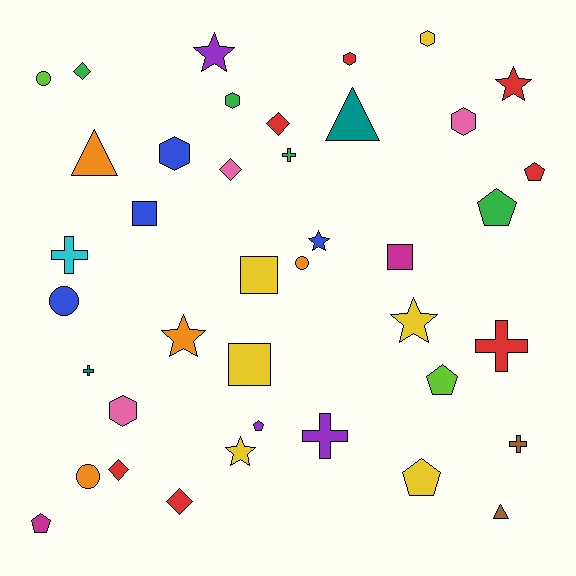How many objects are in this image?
There are 40 objects.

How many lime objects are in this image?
There are 2 lime objects.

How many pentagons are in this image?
There are 6 pentagons.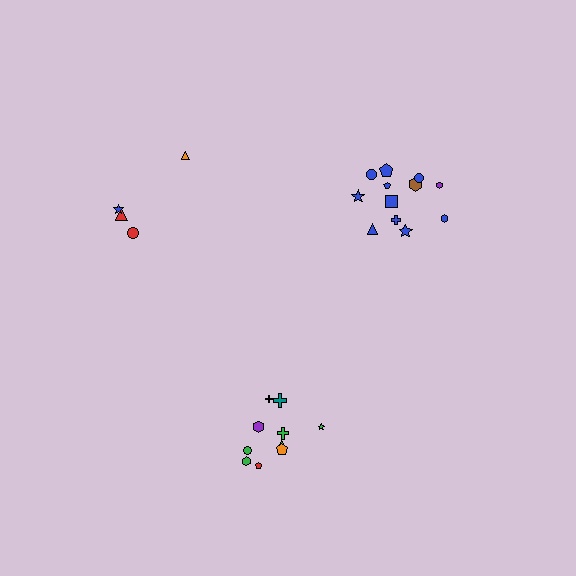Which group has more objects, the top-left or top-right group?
The top-right group.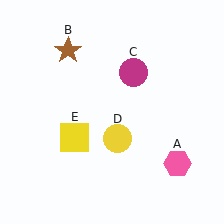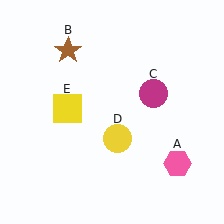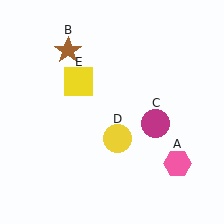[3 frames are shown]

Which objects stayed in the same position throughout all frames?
Pink hexagon (object A) and brown star (object B) and yellow circle (object D) remained stationary.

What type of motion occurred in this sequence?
The magenta circle (object C), yellow square (object E) rotated clockwise around the center of the scene.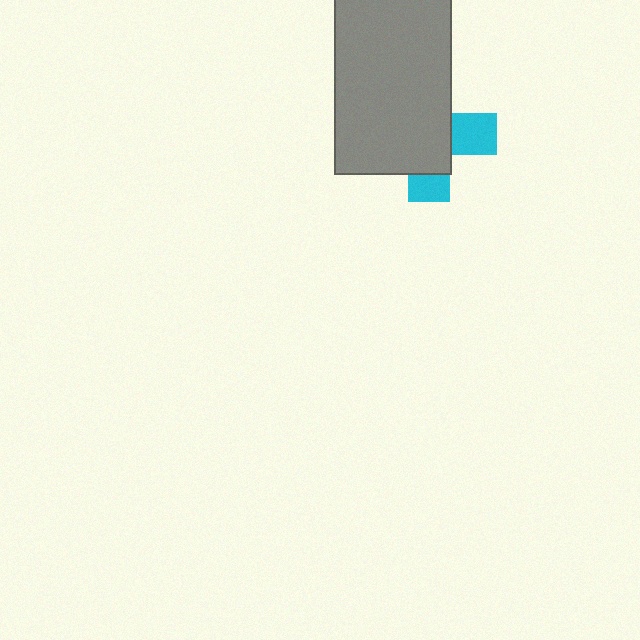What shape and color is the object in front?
The object in front is a gray rectangle.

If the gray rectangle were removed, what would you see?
You would see the complete cyan cross.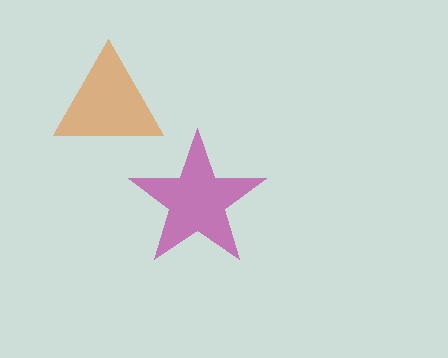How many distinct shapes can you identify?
There are 2 distinct shapes: a magenta star, an orange triangle.